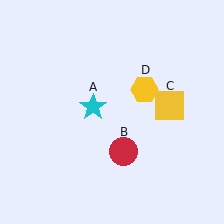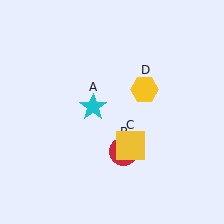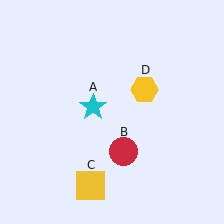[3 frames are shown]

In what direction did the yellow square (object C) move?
The yellow square (object C) moved down and to the left.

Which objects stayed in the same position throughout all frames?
Cyan star (object A) and red circle (object B) and yellow hexagon (object D) remained stationary.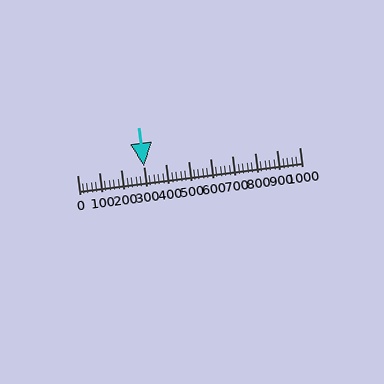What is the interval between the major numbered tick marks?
The major tick marks are spaced 100 units apart.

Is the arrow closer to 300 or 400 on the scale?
The arrow is closer to 300.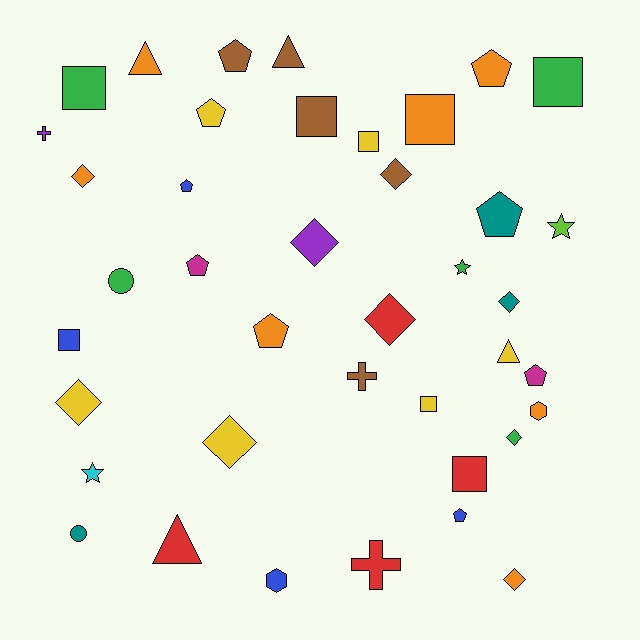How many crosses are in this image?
There are 3 crosses.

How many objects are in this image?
There are 40 objects.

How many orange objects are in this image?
There are 7 orange objects.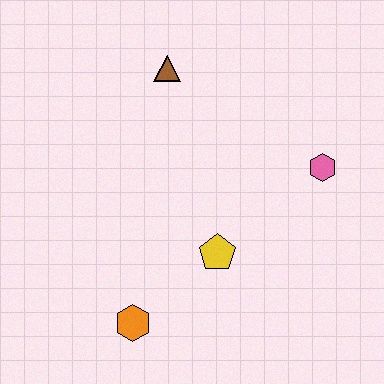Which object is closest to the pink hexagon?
The yellow pentagon is closest to the pink hexagon.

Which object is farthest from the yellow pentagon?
The brown triangle is farthest from the yellow pentagon.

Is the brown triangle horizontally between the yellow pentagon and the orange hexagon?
Yes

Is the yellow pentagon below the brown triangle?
Yes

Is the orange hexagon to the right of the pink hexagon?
No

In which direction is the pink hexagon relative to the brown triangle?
The pink hexagon is to the right of the brown triangle.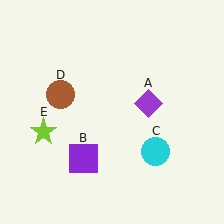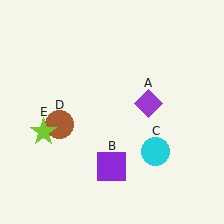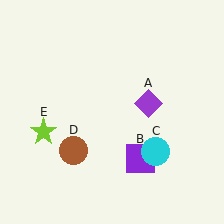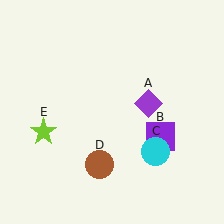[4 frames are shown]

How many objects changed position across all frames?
2 objects changed position: purple square (object B), brown circle (object D).